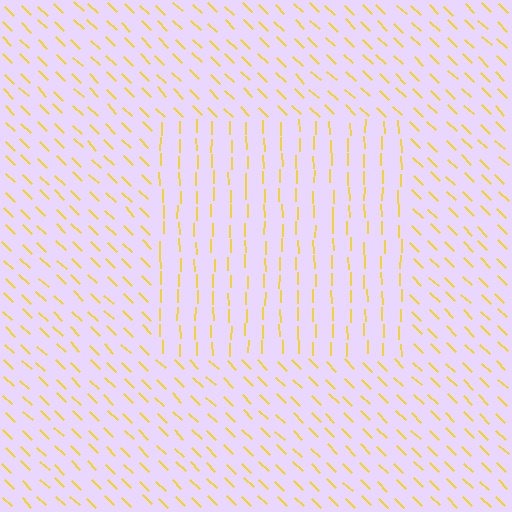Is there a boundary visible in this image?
Yes, there is a texture boundary formed by a change in line orientation.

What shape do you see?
I see a rectangle.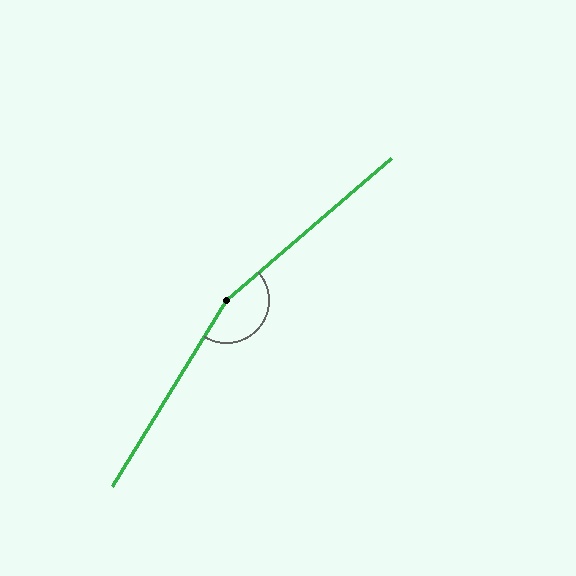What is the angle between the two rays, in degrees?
Approximately 162 degrees.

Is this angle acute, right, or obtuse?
It is obtuse.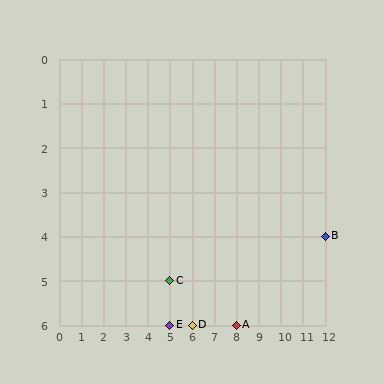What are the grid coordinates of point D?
Point D is at grid coordinates (6, 6).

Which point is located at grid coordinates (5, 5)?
Point C is at (5, 5).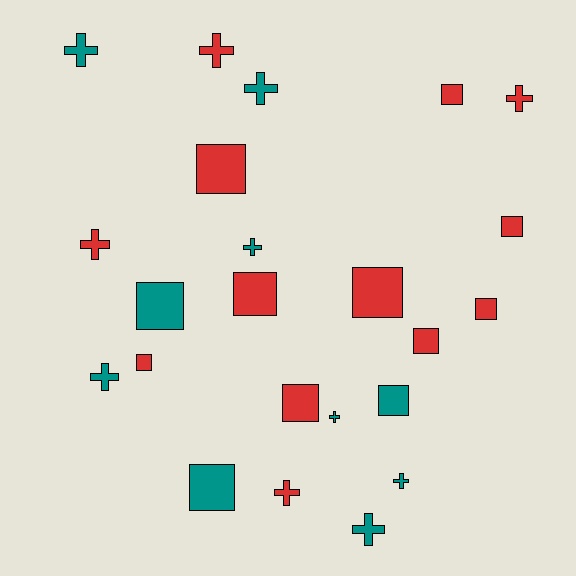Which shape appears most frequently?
Square, with 12 objects.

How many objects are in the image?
There are 23 objects.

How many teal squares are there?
There are 3 teal squares.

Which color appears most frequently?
Red, with 13 objects.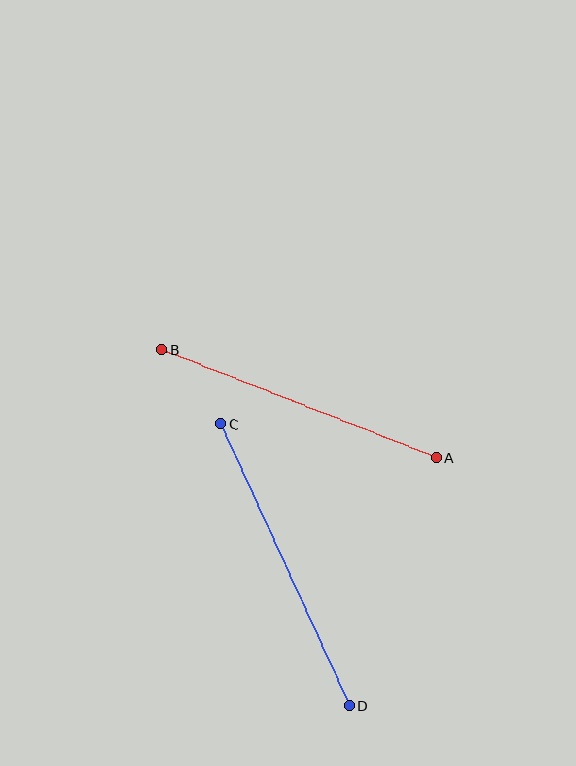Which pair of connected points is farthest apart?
Points C and D are farthest apart.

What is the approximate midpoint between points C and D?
The midpoint is at approximately (285, 565) pixels.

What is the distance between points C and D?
The distance is approximately 309 pixels.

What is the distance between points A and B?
The distance is approximately 295 pixels.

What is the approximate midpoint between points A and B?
The midpoint is at approximately (299, 404) pixels.